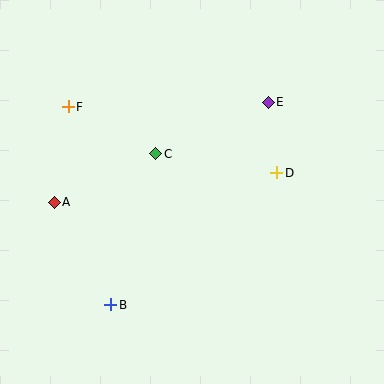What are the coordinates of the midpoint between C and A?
The midpoint between C and A is at (105, 178).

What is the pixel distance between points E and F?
The distance between E and F is 200 pixels.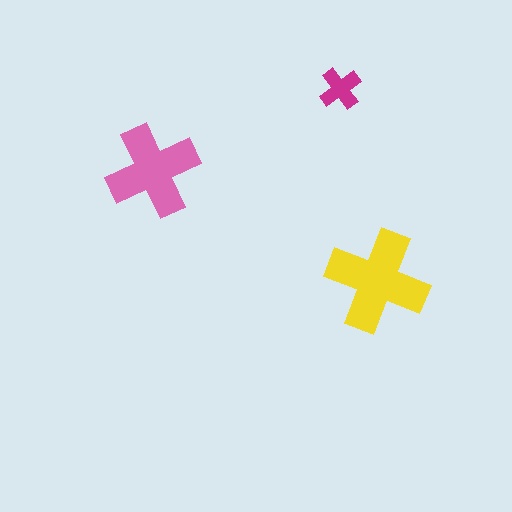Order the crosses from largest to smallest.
the yellow one, the pink one, the magenta one.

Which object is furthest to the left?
The pink cross is leftmost.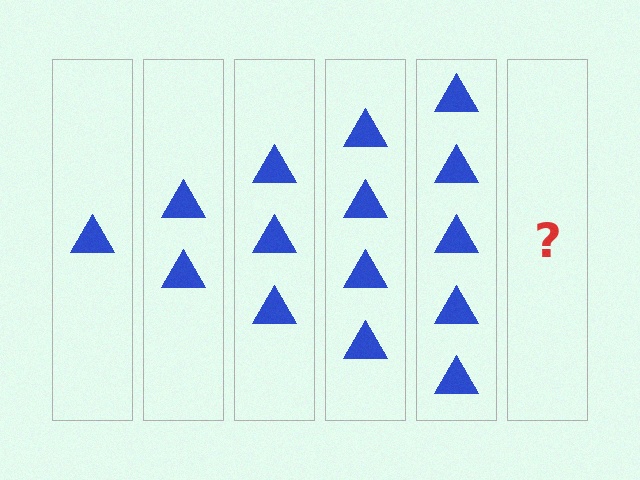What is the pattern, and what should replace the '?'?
The pattern is that each step adds one more triangle. The '?' should be 6 triangles.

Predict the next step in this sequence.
The next step is 6 triangles.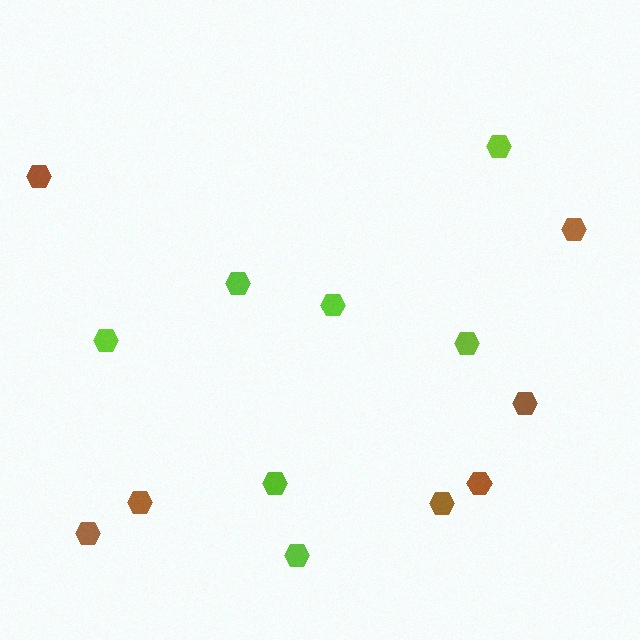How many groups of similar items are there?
There are 2 groups: one group of brown hexagons (7) and one group of lime hexagons (7).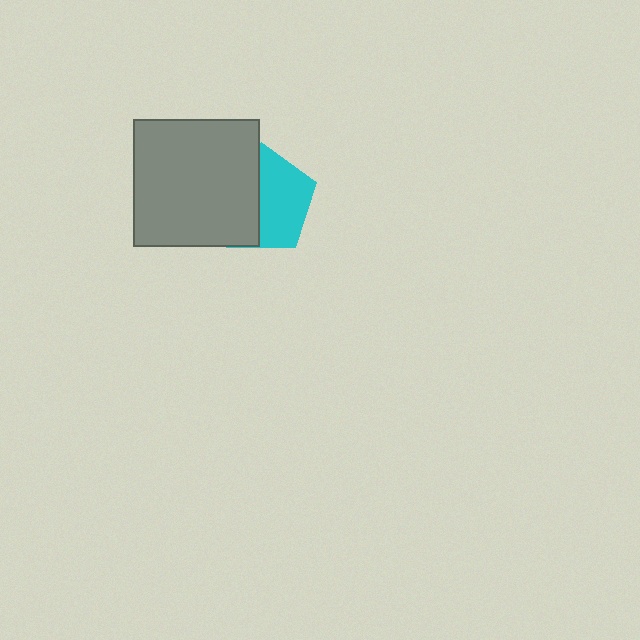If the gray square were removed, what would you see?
You would see the complete cyan pentagon.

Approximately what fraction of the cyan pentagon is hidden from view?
Roughly 48% of the cyan pentagon is hidden behind the gray square.